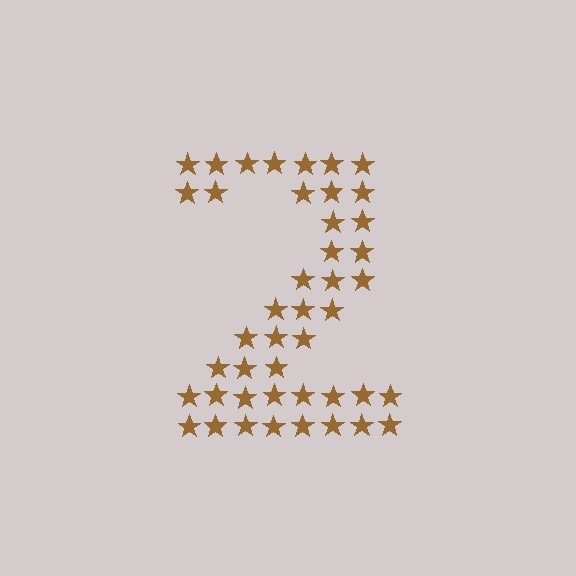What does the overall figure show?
The overall figure shows the digit 2.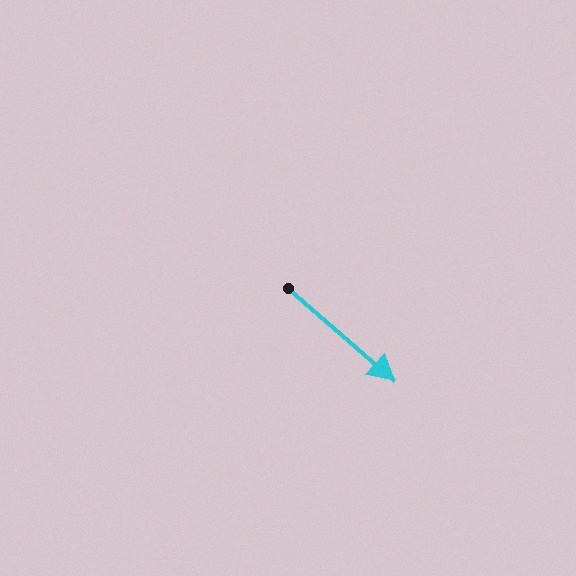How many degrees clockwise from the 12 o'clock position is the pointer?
Approximately 131 degrees.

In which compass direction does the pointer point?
Southeast.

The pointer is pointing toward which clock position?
Roughly 4 o'clock.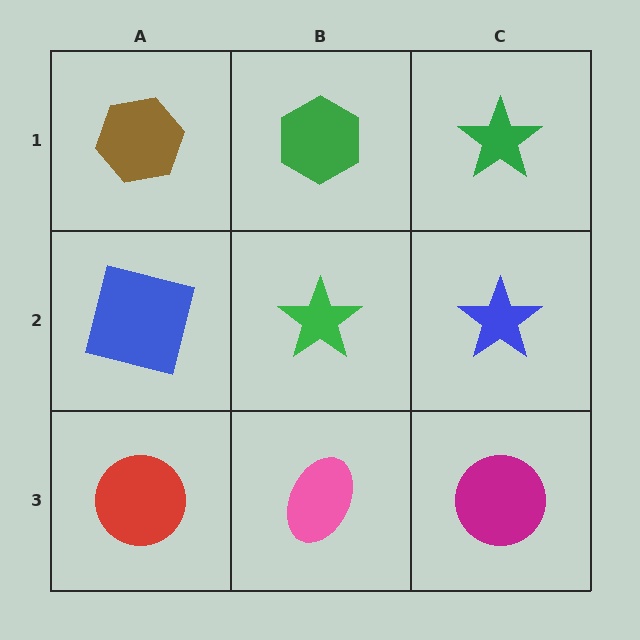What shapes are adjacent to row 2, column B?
A green hexagon (row 1, column B), a pink ellipse (row 3, column B), a blue square (row 2, column A), a blue star (row 2, column C).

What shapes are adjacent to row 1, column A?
A blue square (row 2, column A), a green hexagon (row 1, column B).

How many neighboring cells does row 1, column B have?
3.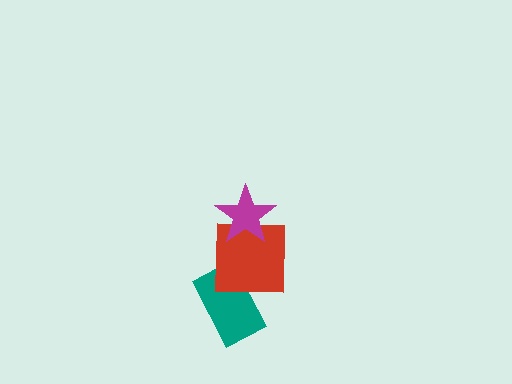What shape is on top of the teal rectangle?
The red square is on top of the teal rectangle.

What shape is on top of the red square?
The magenta star is on top of the red square.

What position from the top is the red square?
The red square is 2nd from the top.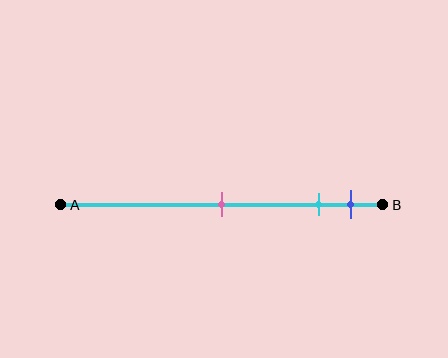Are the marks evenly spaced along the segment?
No, the marks are not evenly spaced.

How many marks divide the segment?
There are 3 marks dividing the segment.